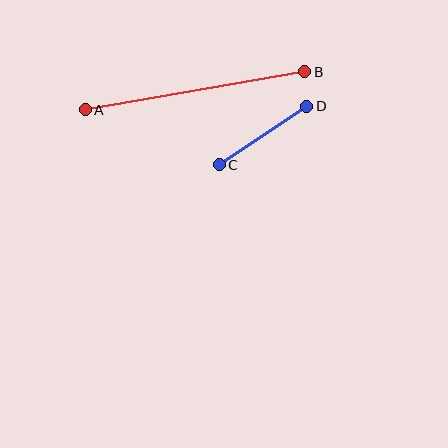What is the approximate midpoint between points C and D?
The midpoint is at approximately (263, 135) pixels.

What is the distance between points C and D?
The distance is approximately 105 pixels.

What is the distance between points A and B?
The distance is approximately 223 pixels.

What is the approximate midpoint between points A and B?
The midpoint is at approximately (195, 91) pixels.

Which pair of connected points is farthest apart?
Points A and B are farthest apart.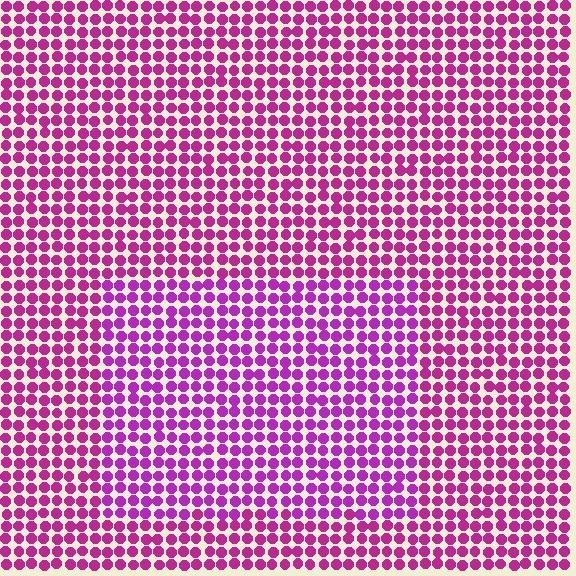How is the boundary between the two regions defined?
The boundary is defined purely by a slight shift in hue (about 21 degrees). Spacing, size, and orientation are identical on both sides.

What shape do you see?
I see a rectangle.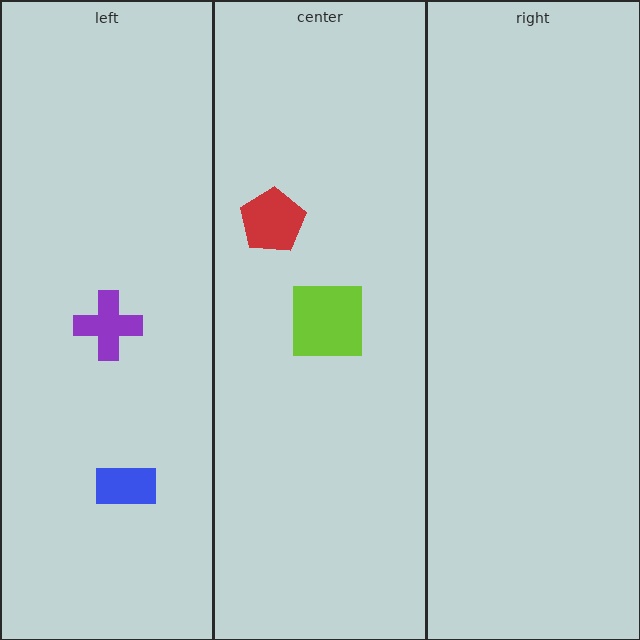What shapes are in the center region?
The red pentagon, the lime square.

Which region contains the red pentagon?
The center region.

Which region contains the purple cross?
The left region.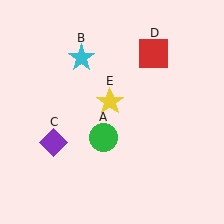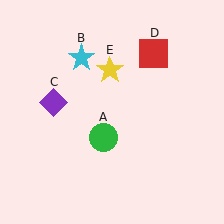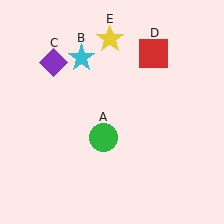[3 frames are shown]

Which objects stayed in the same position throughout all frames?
Green circle (object A) and cyan star (object B) and red square (object D) remained stationary.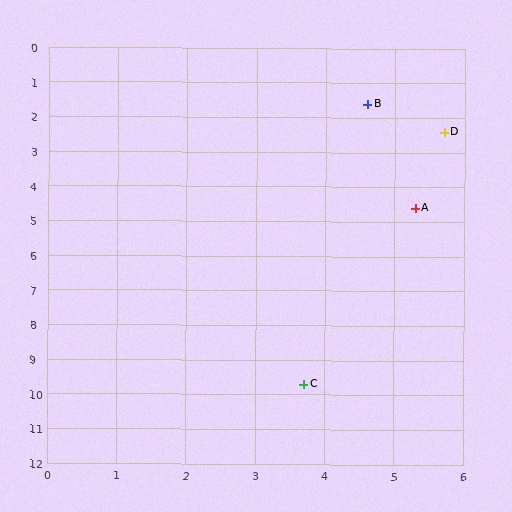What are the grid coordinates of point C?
Point C is at approximately (3.7, 9.7).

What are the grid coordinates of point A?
Point A is at approximately (5.3, 4.6).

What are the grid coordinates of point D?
Point D is at approximately (5.7, 2.4).